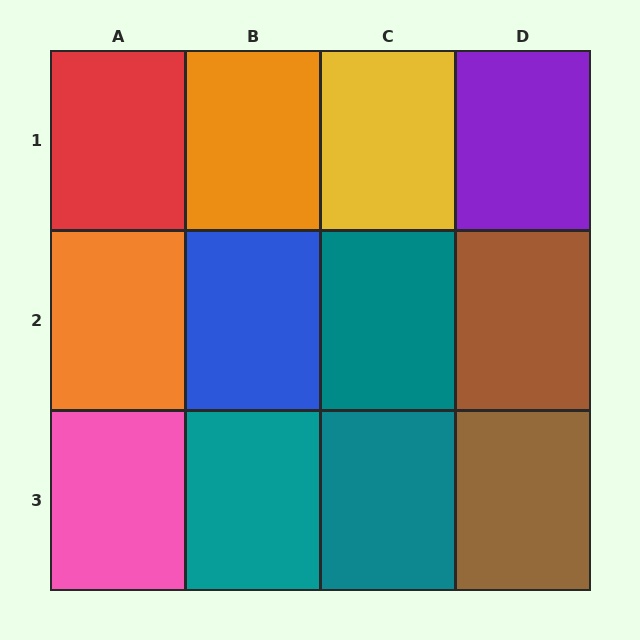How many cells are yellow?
1 cell is yellow.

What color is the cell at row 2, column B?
Blue.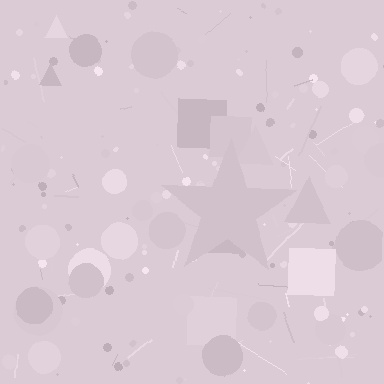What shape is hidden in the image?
A star is hidden in the image.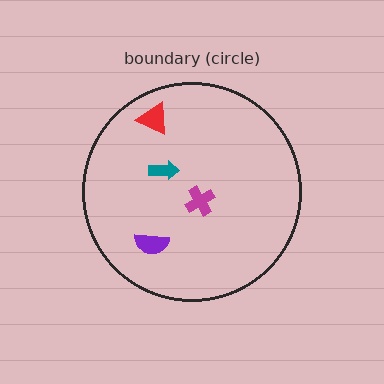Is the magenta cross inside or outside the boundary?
Inside.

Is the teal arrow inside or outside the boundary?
Inside.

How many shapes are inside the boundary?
4 inside, 0 outside.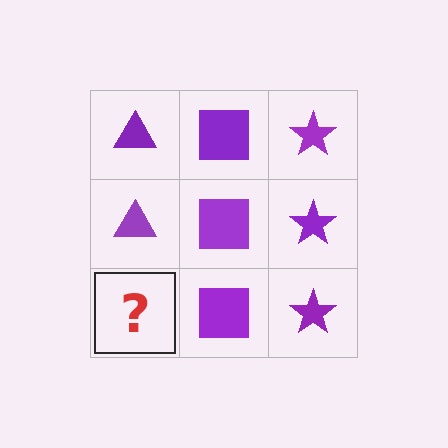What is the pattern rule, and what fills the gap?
The rule is that each column has a consistent shape. The gap should be filled with a purple triangle.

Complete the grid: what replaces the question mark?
The question mark should be replaced with a purple triangle.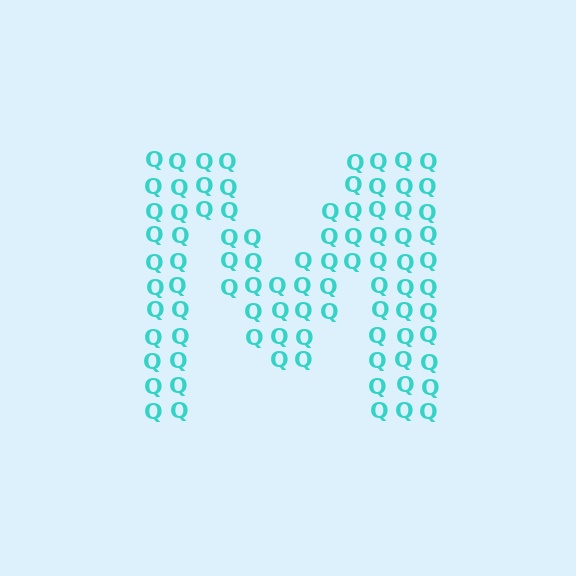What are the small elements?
The small elements are letter Q's.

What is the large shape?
The large shape is the letter M.